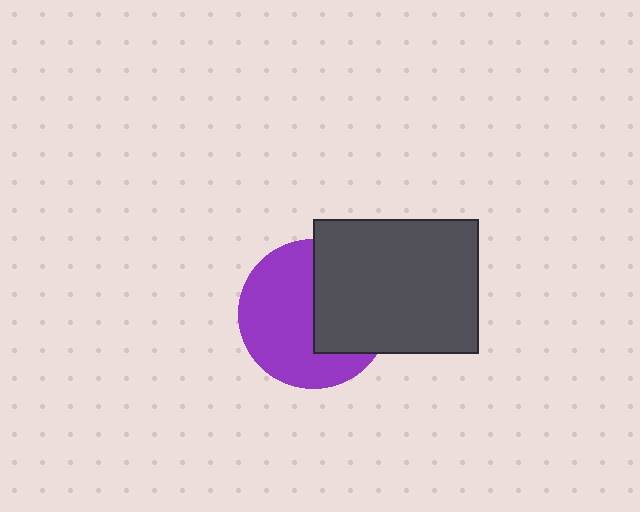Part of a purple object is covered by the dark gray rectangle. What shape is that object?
It is a circle.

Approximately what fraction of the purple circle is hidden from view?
Roughly 41% of the purple circle is hidden behind the dark gray rectangle.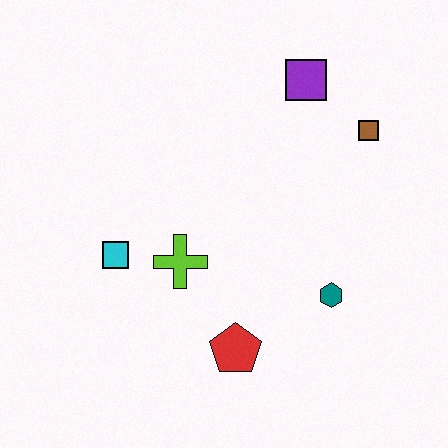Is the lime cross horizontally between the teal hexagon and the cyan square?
Yes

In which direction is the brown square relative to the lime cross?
The brown square is to the right of the lime cross.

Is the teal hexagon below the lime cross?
Yes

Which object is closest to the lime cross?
The cyan square is closest to the lime cross.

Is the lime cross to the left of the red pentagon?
Yes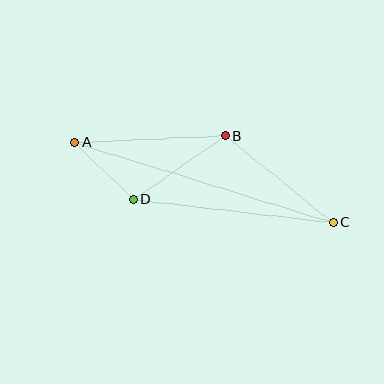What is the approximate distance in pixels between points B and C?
The distance between B and C is approximately 138 pixels.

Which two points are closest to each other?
Points A and D are closest to each other.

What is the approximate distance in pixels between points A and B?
The distance between A and B is approximately 151 pixels.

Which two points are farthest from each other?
Points A and C are farthest from each other.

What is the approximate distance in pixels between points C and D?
The distance between C and D is approximately 201 pixels.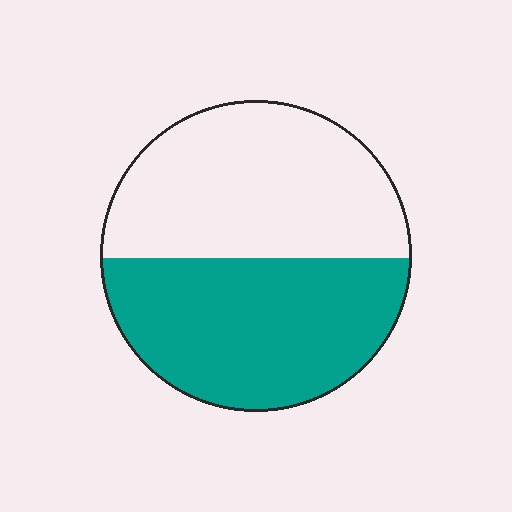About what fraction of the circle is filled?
About one half (1/2).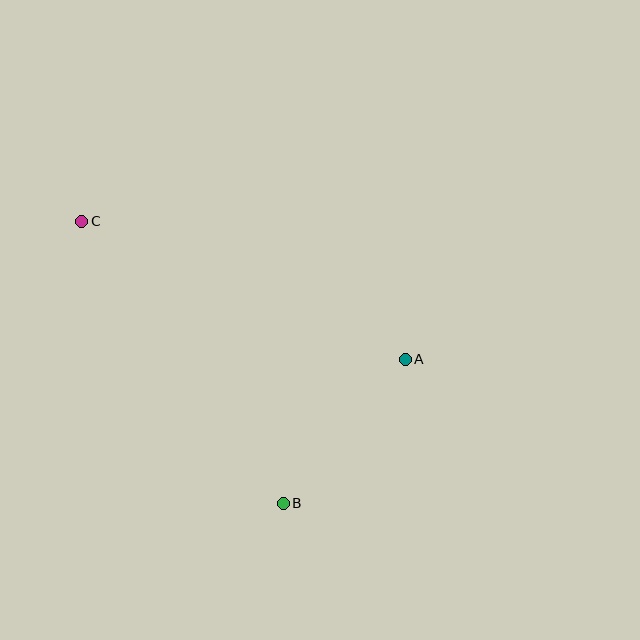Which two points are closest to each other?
Points A and B are closest to each other.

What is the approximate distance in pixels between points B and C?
The distance between B and C is approximately 347 pixels.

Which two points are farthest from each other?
Points A and C are farthest from each other.